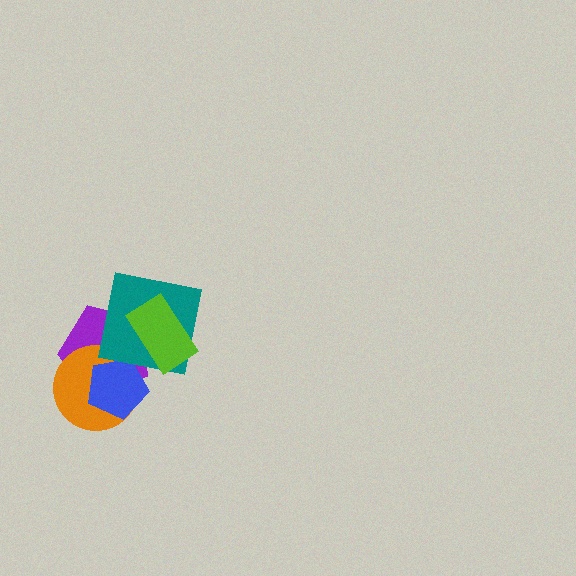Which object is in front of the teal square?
The lime rectangle is in front of the teal square.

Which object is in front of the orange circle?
The blue pentagon is in front of the orange circle.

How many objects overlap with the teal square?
2 objects overlap with the teal square.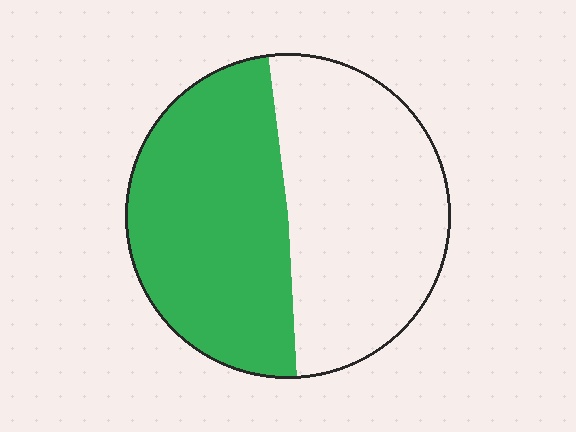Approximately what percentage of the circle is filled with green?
Approximately 50%.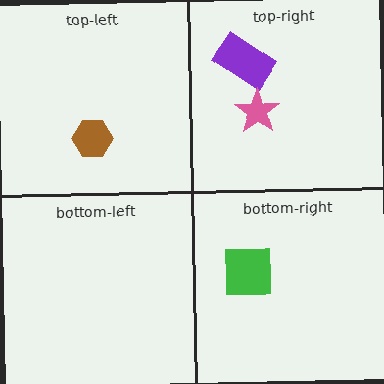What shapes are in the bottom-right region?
The green square.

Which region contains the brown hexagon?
The top-left region.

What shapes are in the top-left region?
The brown hexagon.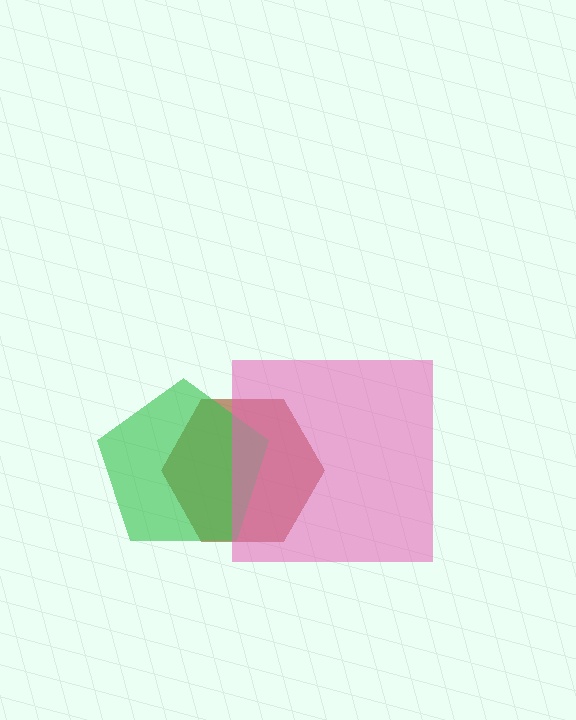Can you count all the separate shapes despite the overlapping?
Yes, there are 3 separate shapes.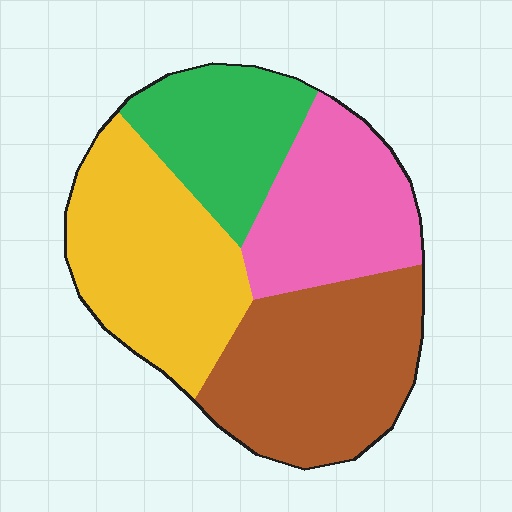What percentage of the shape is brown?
Brown covers around 30% of the shape.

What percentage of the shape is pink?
Pink takes up between a sixth and a third of the shape.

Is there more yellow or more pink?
Yellow.